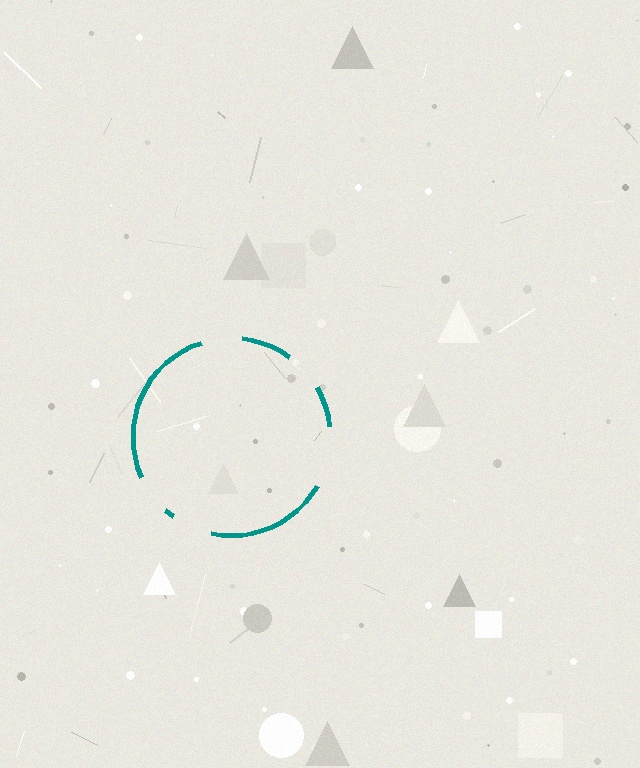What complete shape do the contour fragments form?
The contour fragments form a circle.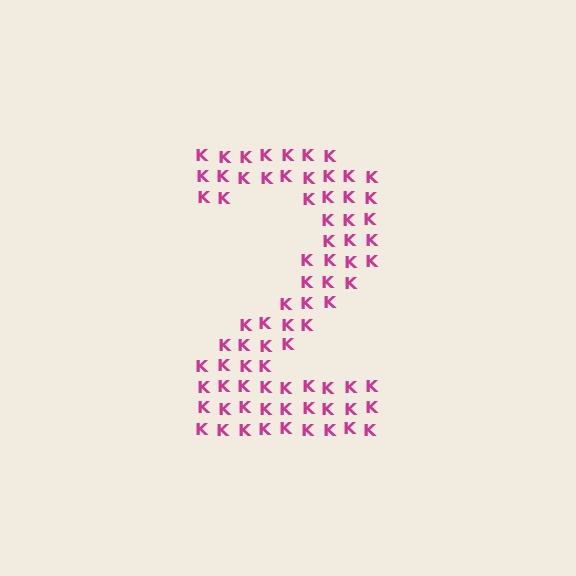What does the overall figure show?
The overall figure shows the digit 2.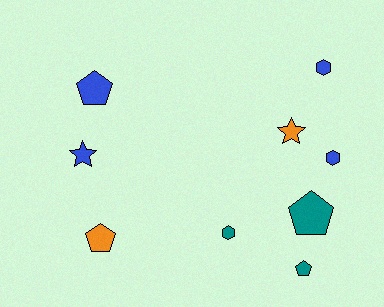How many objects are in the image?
There are 9 objects.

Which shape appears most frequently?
Pentagon, with 4 objects.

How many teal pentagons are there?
There are 2 teal pentagons.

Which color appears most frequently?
Blue, with 4 objects.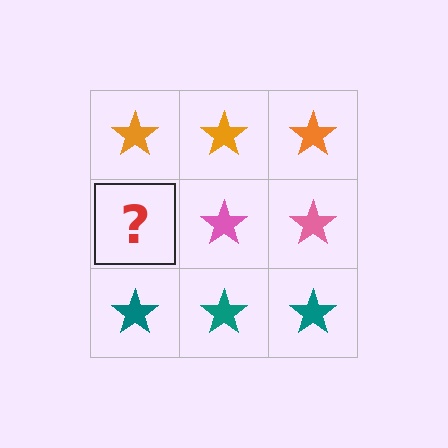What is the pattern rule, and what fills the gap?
The rule is that each row has a consistent color. The gap should be filled with a pink star.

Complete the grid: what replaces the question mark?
The question mark should be replaced with a pink star.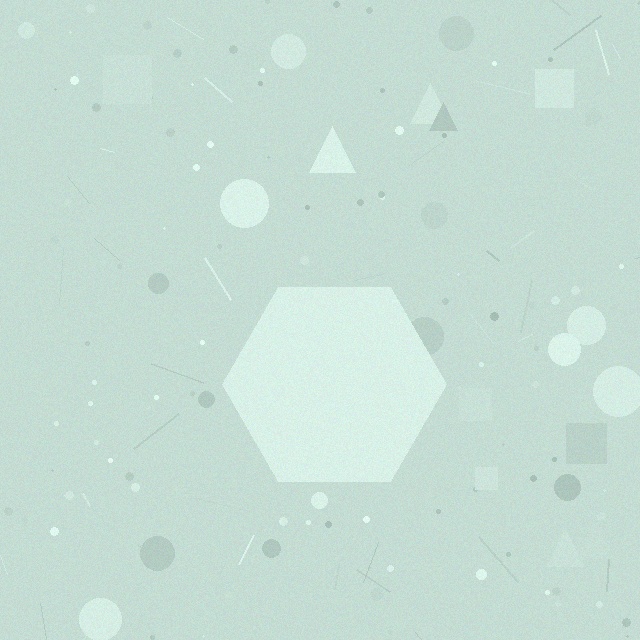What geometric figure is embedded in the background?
A hexagon is embedded in the background.